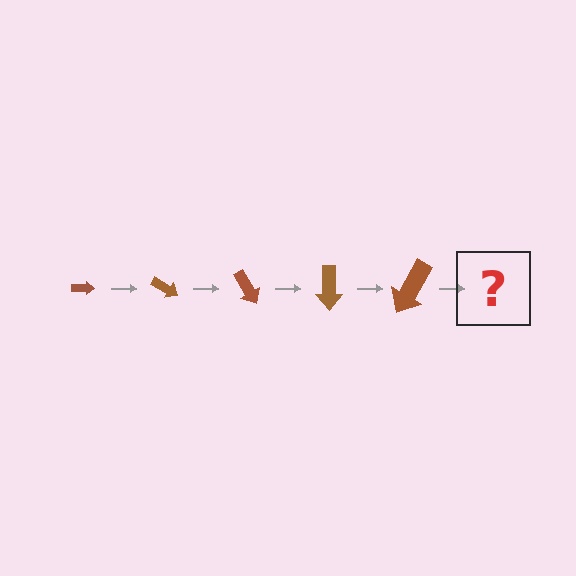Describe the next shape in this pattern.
It should be an arrow, larger than the previous one and rotated 150 degrees from the start.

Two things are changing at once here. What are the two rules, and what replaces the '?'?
The two rules are that the arrow grows larger each step and it rotates 30 degrees each step. The '?' should be an arrow, larger than the previous one and rotated 150 degrees from the start.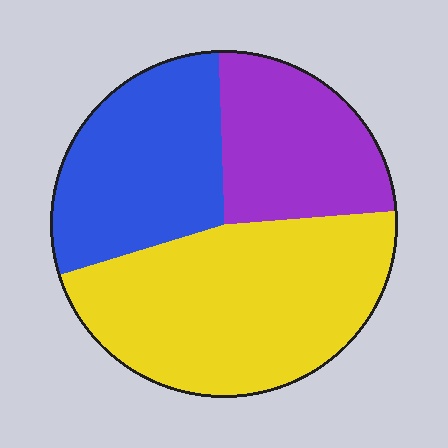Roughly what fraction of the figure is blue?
Blue covers roughly 30% of the figure.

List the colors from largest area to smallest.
From largest to smallest: yellow, blue, purple.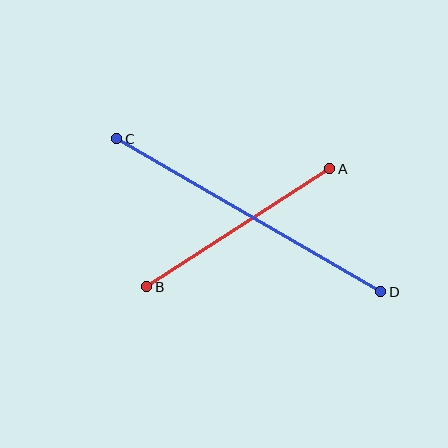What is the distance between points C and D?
The distance is approximately 305 pixels.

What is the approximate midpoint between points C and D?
The midpoint is at approximately (249, 215) pixels.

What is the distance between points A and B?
The distance is approximately 218 pixels.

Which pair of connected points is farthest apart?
Points C and D are farthest apart.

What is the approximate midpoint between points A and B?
The midpoint is at approximately (238, 228) pixels.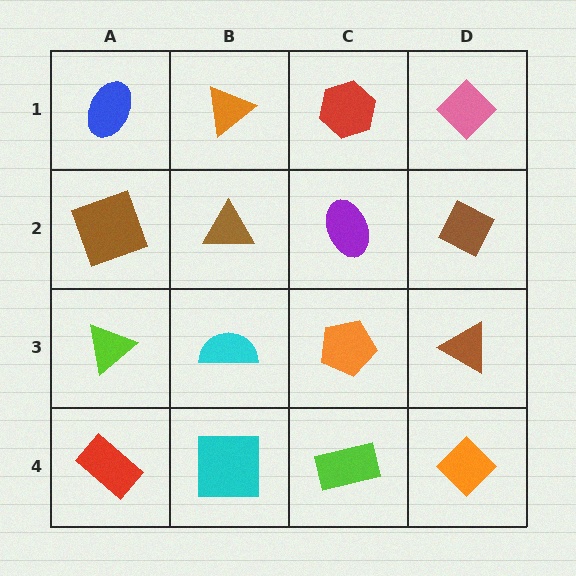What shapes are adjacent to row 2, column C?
A red hexagon (row 1, column C), an orange pentagon (row 3, column C), a brown triangle (row 2, column B), a brown diamond (row 2, column D).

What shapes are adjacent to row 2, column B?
An orange triangle (row 1, column B), a cyan semicircle (row 3, column B), a brown square (row 2, column A), a purple ellipse (row 2, column C).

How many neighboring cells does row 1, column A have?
2.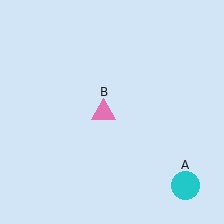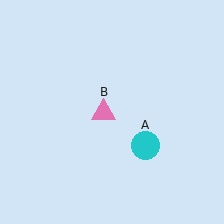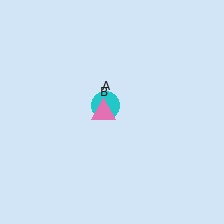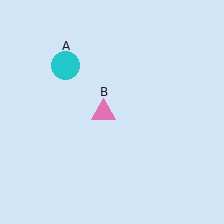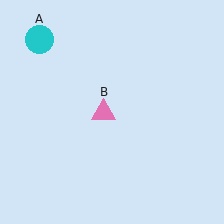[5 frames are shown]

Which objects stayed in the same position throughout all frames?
Pink triangle (object B) remained stationary.